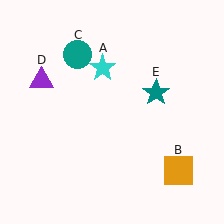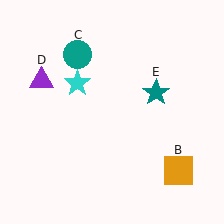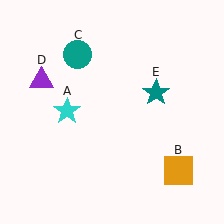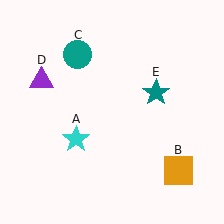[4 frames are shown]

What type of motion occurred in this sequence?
The cyan star (object A) rotated counterclockwise around the center of the scene.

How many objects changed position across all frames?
1 object changed position: cyan star (object A).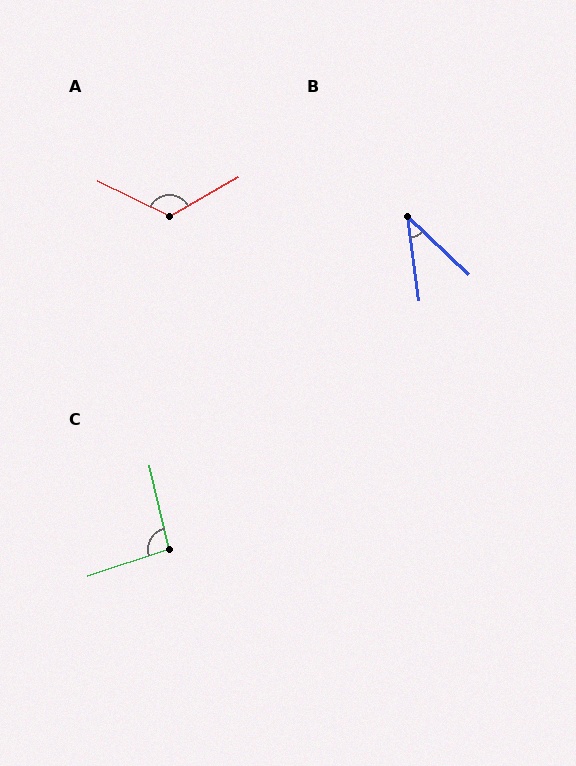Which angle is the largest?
A, at approximately 124 degrees.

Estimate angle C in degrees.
Approximately 95 degrees.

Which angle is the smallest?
B, at approximately 39 degrees.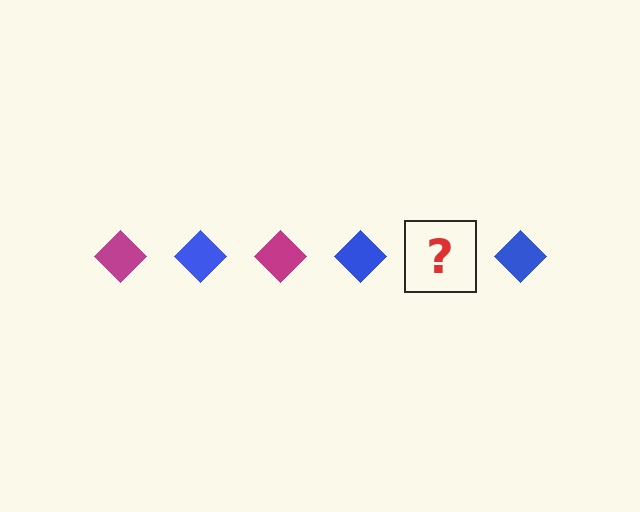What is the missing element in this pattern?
The missing element is a magenta diamond.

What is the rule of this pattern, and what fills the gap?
The rule is that the pattern cycles through magenta, blue diamonds. The gap should be filled with a magenta diamond.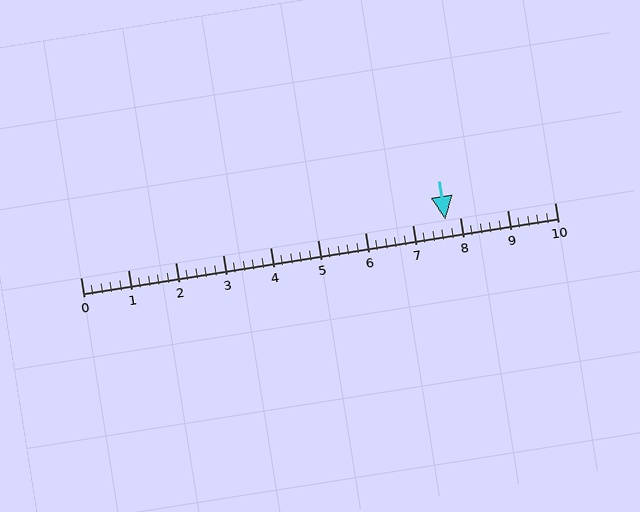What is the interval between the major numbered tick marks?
The major tick marks are spaced 1 units apart.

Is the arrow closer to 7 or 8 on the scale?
The arrow is closer to 8.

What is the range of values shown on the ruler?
The ruler shows values from 0 to 10.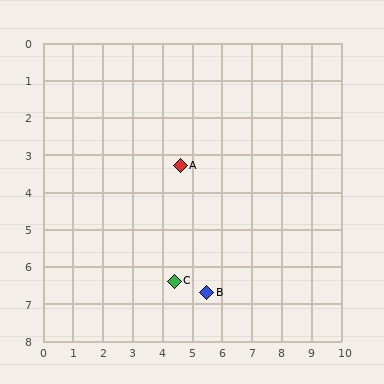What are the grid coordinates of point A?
Point A is at approximately (4.6, 3.3).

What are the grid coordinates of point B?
Point B is at approximately (5.5, 6.7).